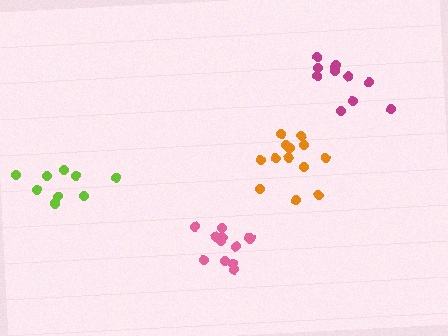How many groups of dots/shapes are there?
There are 4 groups.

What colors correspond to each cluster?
The clusters are colored: magenta, pink, lime, orange.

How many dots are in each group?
Group 1: 11 dots, Group 2: 13 dots, Group 3: 9 dots, Group 4: 13 dots (46 total).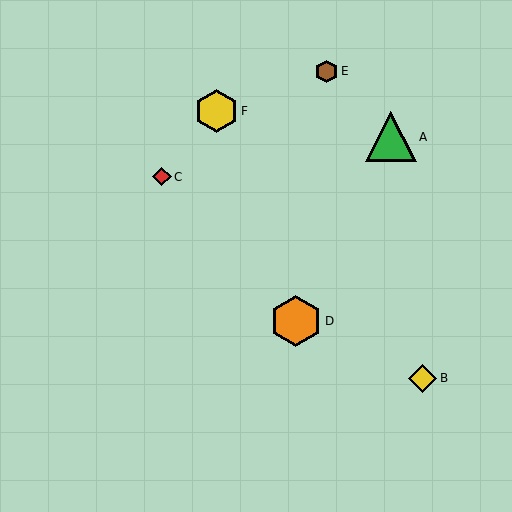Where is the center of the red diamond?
The center of the red diamond is at (162, 177).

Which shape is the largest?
The orange hexagon (labeled D) is the largest.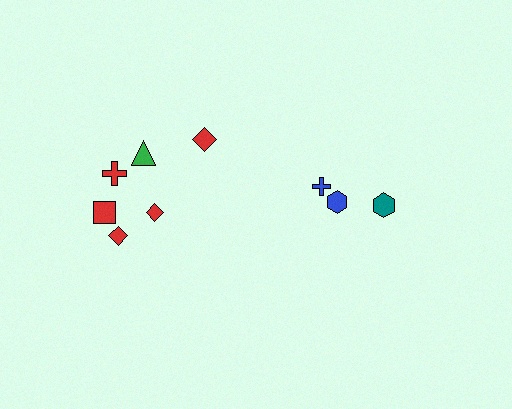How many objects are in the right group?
There are 4 objects.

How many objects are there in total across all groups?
There are 10 objects.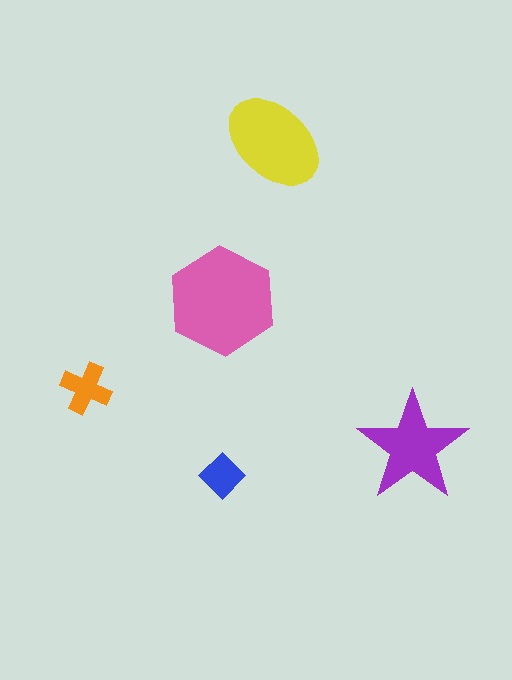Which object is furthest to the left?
The orange cross is leftmost.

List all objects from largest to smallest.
The pink hexagon, the yellow ellipse, the purple star, the orange cross, the blue diamond.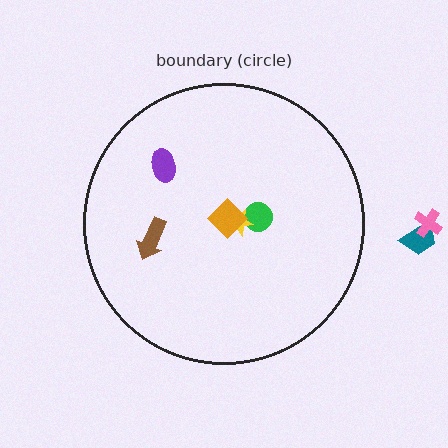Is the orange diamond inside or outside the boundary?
Inside.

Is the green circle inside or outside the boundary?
Inside.